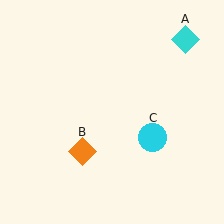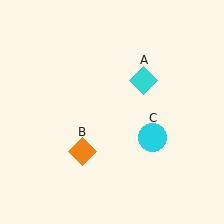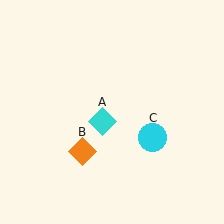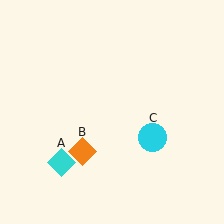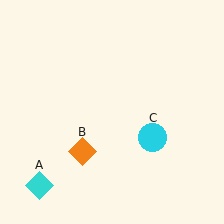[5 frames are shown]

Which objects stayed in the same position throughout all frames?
Orange diamond (object B) and cyan circle (object C) remained stationary.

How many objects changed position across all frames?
1 object changed position: cyan diamond (object A).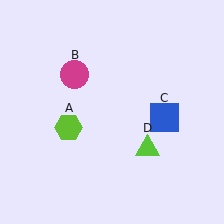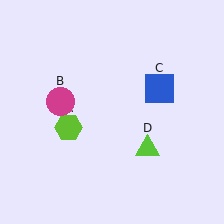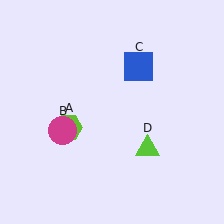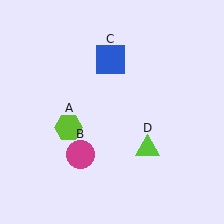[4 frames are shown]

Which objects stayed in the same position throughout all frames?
Lime hexagon (object A) and lime triangle (object D) remained stationary.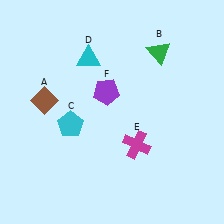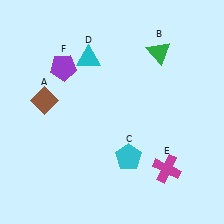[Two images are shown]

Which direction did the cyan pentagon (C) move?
The cyan pentagon (C) moved right.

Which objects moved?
The objects that moved are: the cyan pentagon (C), the magenta cross (E), the purple pentagon (F).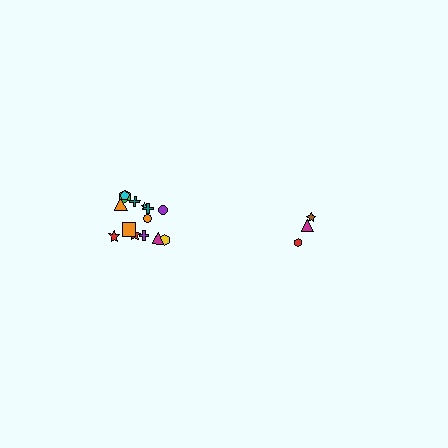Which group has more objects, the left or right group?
The left group.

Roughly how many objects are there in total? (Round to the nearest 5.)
Roughly 20 objects in total.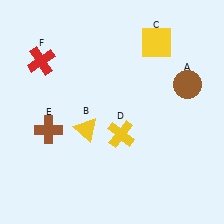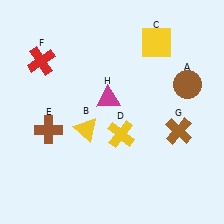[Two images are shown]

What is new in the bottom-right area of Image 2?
A brown cross (G) was added in the bottom-right area of Image 2.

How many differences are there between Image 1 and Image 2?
There are 2 differences between the two images.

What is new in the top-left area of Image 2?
A magenta triangle (H) was added in the top-left area of Image 2.